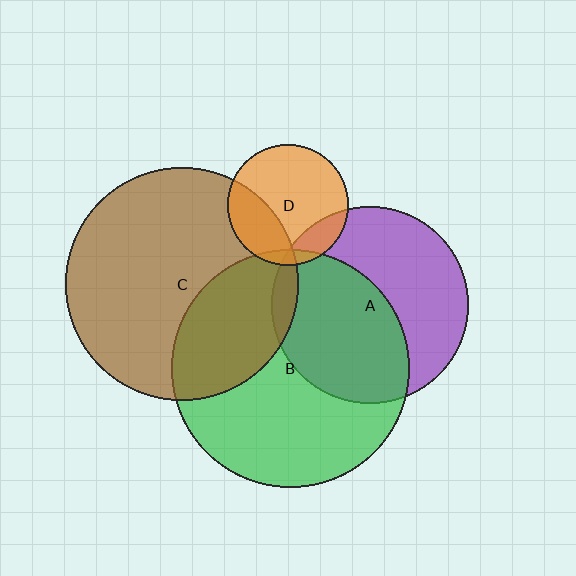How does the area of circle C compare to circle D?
Approximately 3.7 times.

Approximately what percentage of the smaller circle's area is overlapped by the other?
Approximately 5%.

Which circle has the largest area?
Circle B (green).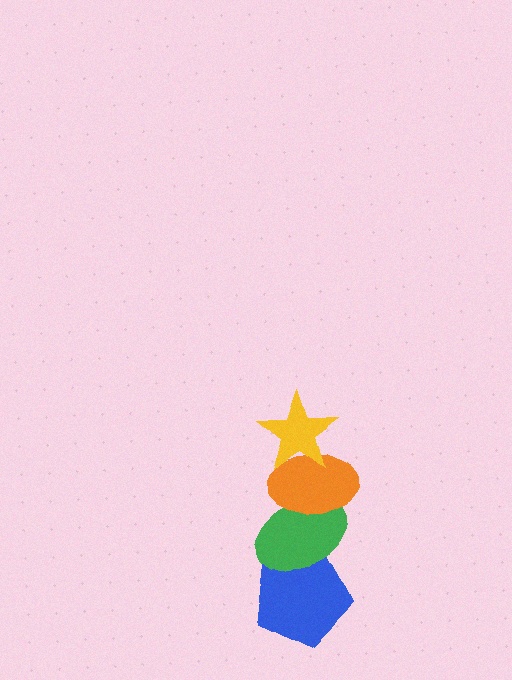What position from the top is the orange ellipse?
The orange ellipse is 2nd from the top.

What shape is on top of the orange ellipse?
The yellow star is on top of the orange ellipse.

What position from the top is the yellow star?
The yellow star is 1st from the top.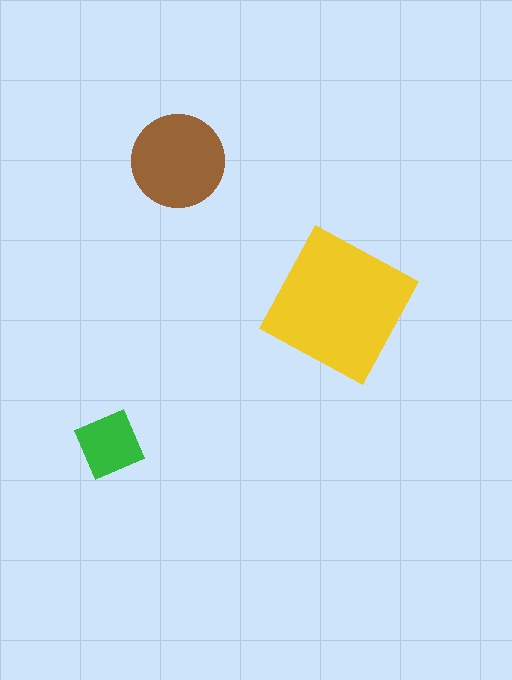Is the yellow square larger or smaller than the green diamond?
Larger.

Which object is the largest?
The yellow square.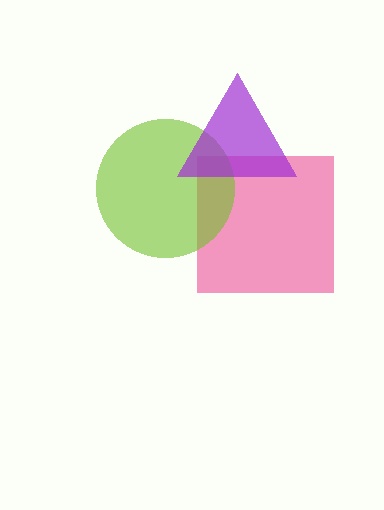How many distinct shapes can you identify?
There are 3 distinct shapes: a pink square, a lime circle, a purple triangle.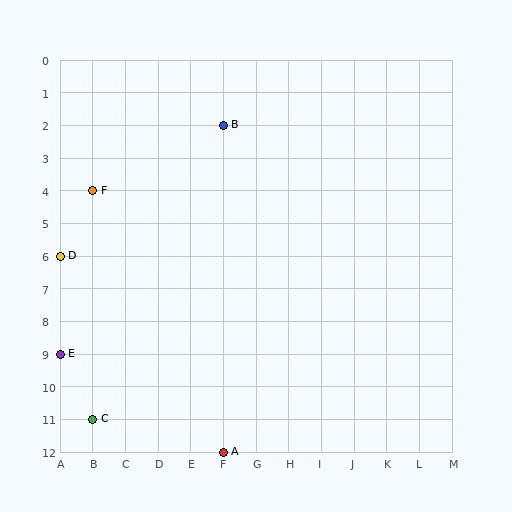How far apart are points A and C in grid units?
Points A and C are 4 columns and 1 row apart (about 4.1 grid units diagonally).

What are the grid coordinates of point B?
Point B is at grid coordinates (F, 2).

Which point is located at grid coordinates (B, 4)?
Point F is at (B, 4).